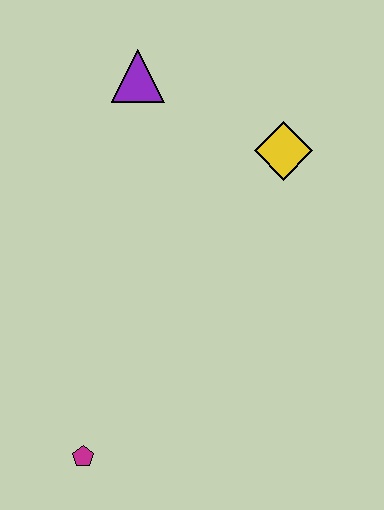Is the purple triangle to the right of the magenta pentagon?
Yes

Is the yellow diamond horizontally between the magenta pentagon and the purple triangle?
No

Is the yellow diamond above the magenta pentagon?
Yes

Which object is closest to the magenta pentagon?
The yellow diamond is closest to the magenta pentagon.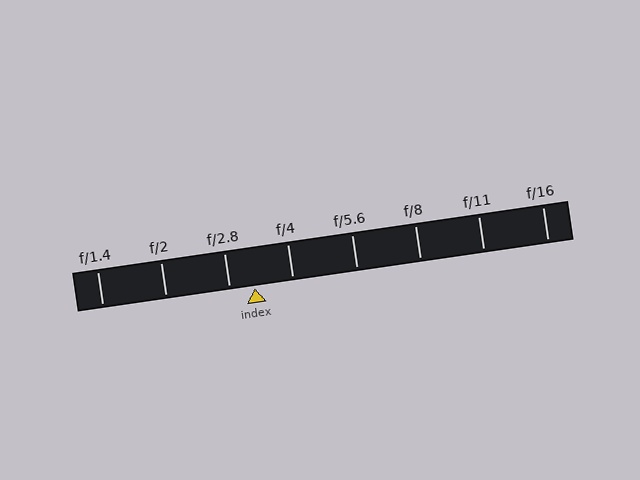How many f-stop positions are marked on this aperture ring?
There are 8 f-stop positions marked.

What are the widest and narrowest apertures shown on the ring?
The widest aperture shown is f/1.4 and the narrowest is f/16.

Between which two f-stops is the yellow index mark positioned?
The index mark is between f/2.8 and f/4.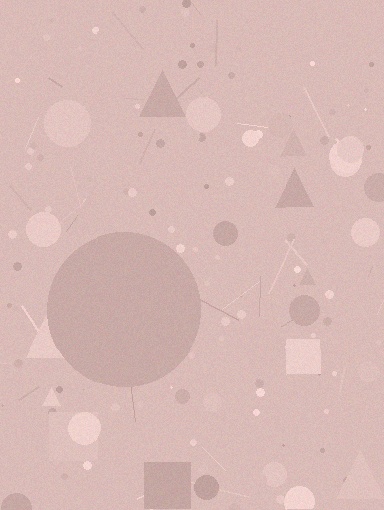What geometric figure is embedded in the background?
A circle is embedded in the background.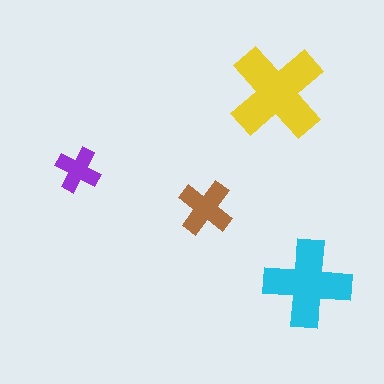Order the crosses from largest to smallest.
the yellow one, the cyan one, the brown one, the purple one.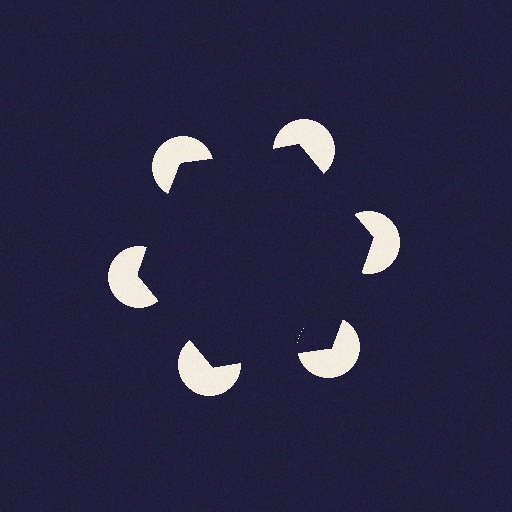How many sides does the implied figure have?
6 sides.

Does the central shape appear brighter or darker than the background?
It typically appears slightly darker than the background, even though no actual brightness change is drawn.